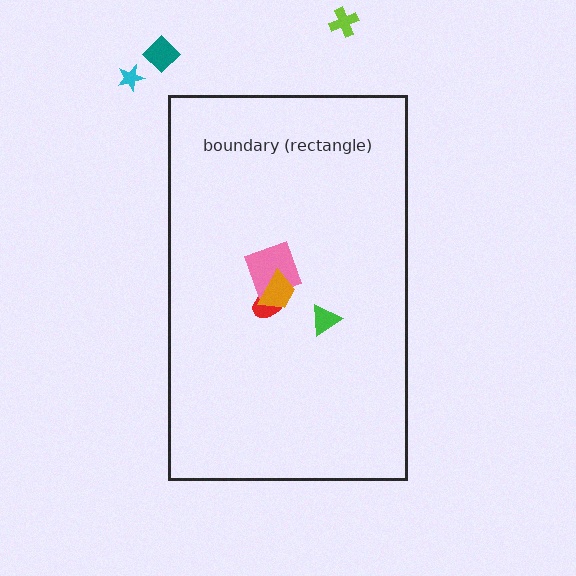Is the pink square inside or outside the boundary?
Inside.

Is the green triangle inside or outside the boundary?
Inside.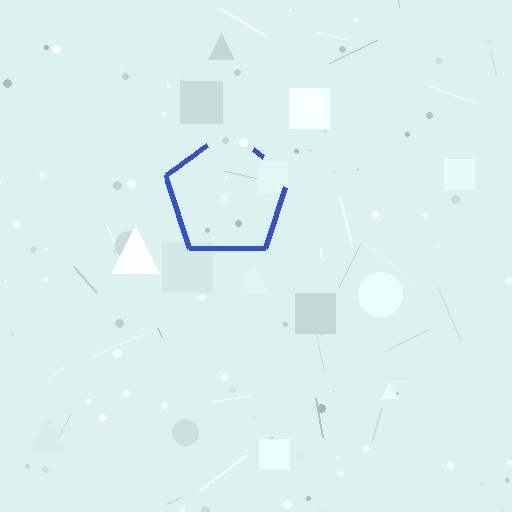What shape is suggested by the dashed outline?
The dashed outline suggests a pentagon.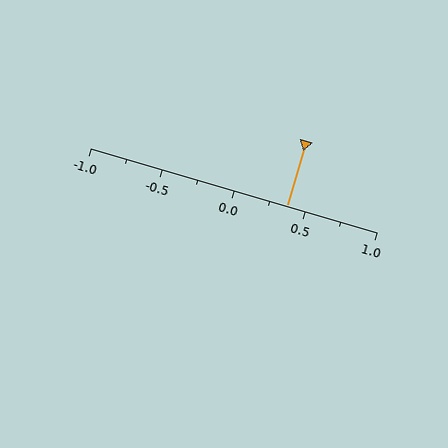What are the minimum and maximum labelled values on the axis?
The axis runs from -1.0 to 1.0.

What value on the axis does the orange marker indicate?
The marker indicates approximately 0.38.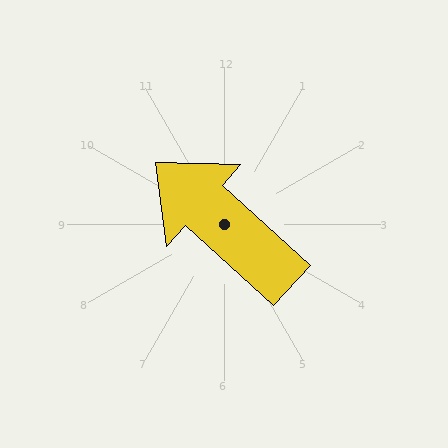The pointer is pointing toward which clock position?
Roughly 10 o'clock.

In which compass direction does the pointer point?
Northwest.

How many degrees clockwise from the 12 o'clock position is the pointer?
Approximately 312 degrees.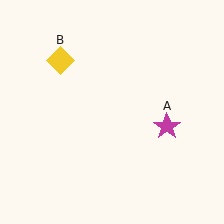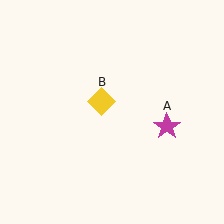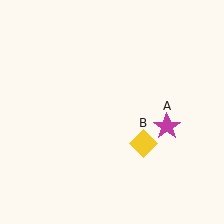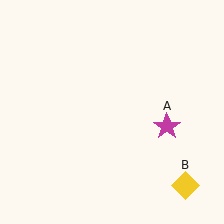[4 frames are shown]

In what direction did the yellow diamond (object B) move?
The yellow diamond (object B) moved down and to the right.